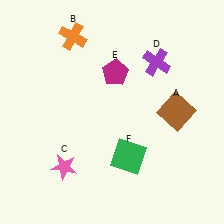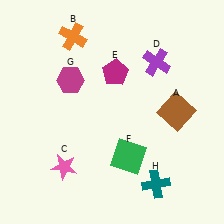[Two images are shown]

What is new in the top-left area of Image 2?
A magenta hexagon (G) was added in the top-left area of Image 2.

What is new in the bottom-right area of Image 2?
A teal cross (H) was added in the bottom-right area of Image 2.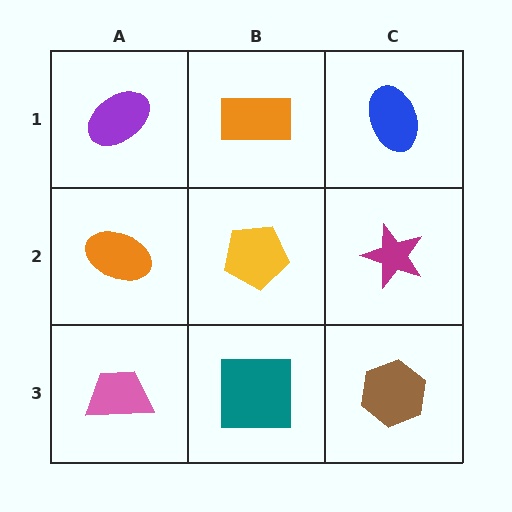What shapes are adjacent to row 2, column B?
An orange rectangle (row 1, column B), a teal square (row 3, column B), an orange ellipse (row 2, column A), a magenta star (row 2, column C).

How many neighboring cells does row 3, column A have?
2.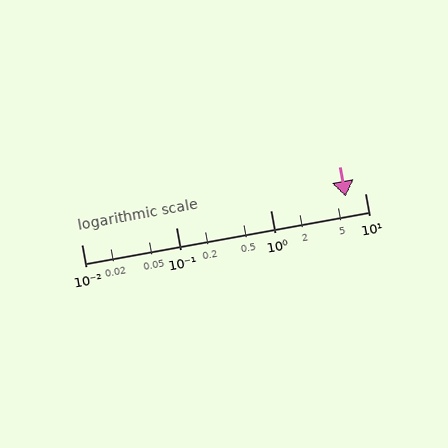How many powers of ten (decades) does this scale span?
The scale spans 3 decades, from 0.01 to 10.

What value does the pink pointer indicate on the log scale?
The pointer indicates approximately 6.2.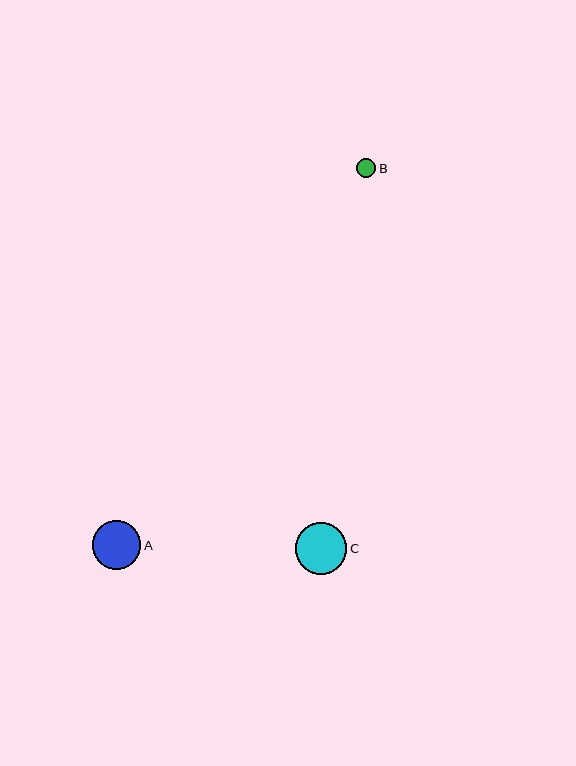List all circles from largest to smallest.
From largest to smallest: C, A, B.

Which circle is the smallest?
Circle B is the smallest with a size of approximately 19 pixels.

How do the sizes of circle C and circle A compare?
Circle C and circle A are approximately the same size.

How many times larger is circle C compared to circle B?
Circle C is approximately 2.7 times the size of circle B.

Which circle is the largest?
Circle C is the largest with a size of approximately 52 pixels.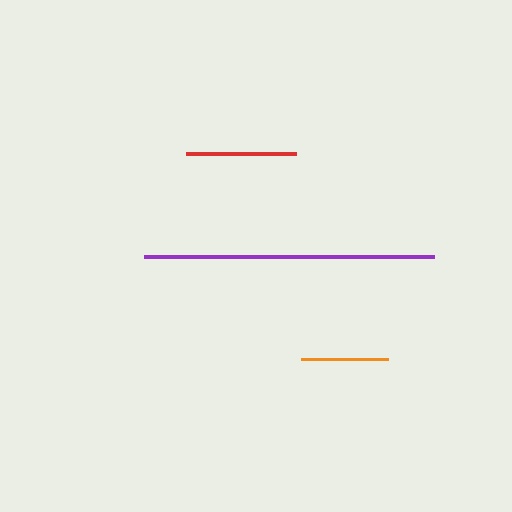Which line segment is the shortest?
The orange line is the shortest at approximately 87 pixels.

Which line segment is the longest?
The purple line is the longest at approximately 291 pixels.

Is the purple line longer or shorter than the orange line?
The purple line is longer than the orange line.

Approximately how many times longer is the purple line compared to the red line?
The purple line is approximately 2.6 times the length of the red line.